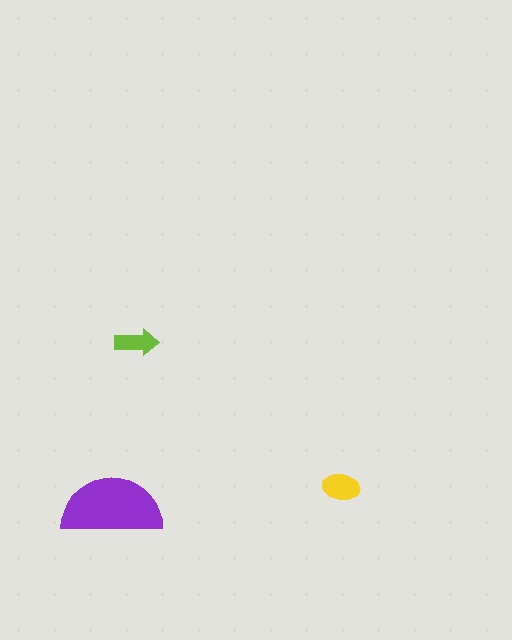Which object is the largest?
The purple semicircle.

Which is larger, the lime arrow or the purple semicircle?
The purple semicircle.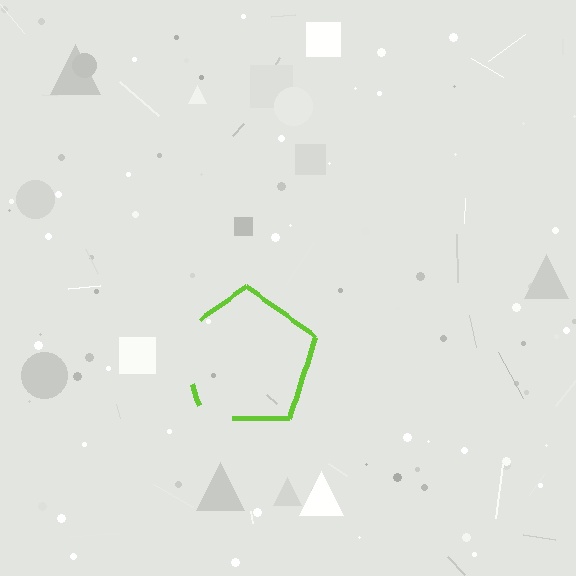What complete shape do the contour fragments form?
The contour fragments form a pentagon.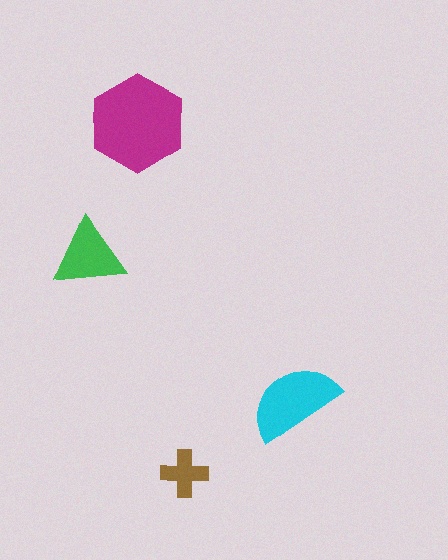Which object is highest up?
The magenta hexagon is topmost.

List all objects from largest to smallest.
The magenta hexagon, the cyan semicircle, the green triangle, the brown cross.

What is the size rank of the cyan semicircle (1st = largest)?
2nd.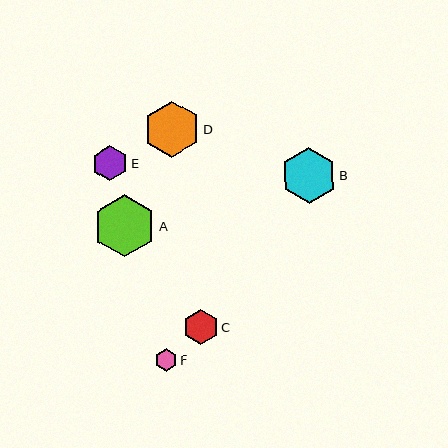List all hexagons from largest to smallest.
From largest to smallest: A, D, B, E, C, F.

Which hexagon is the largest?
Hexagon A is the largest with a size of approximately 62 pixels.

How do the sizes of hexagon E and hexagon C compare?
Hexagon E and hexagon C are approximately the same size.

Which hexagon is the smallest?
Hexagon F is the smallest with a size of approximately 22 pixels.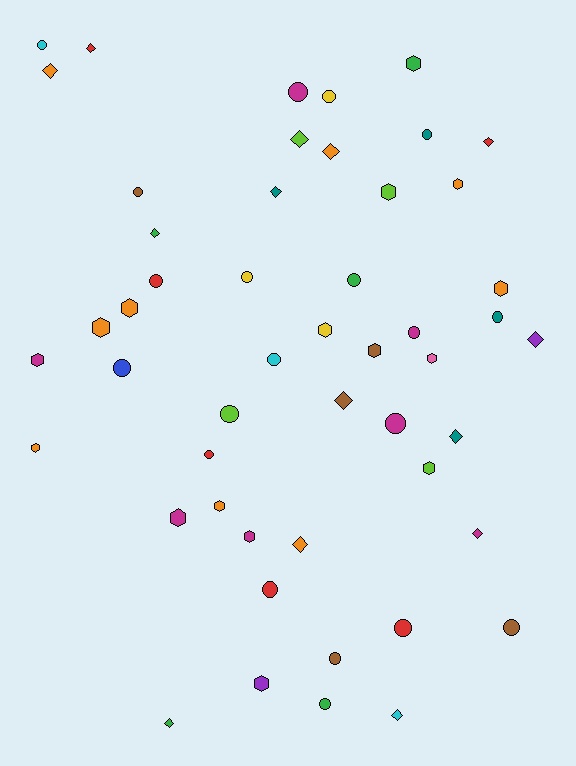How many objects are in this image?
There are 50 objects.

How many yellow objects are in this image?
There are 3 yellow objects.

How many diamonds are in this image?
There are 14 diamonds.